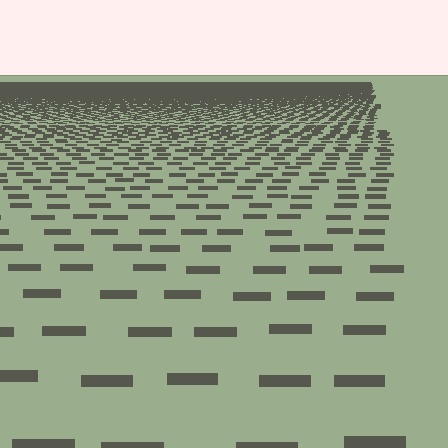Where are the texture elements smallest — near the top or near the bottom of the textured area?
Near the top.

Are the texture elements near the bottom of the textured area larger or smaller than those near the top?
Larger. Near the bottom, elements are closer to the viewer and appear at a bigger on-screen size.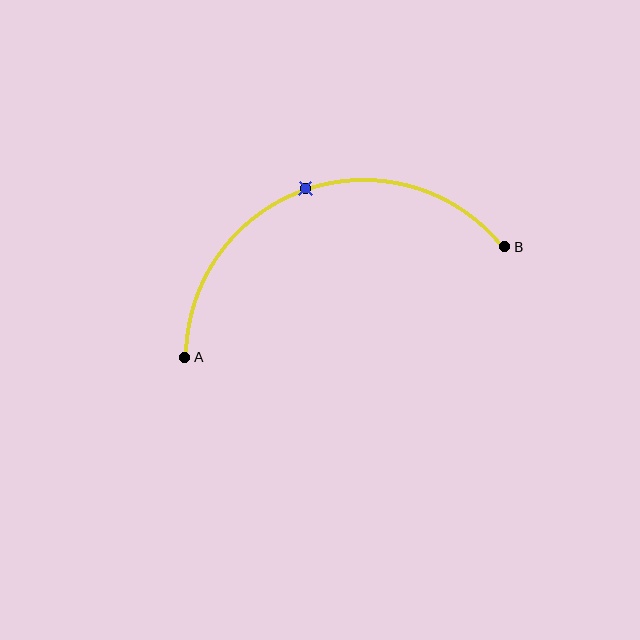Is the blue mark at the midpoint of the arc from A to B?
Yes. The blue mark lies on the arc at equal arc-length from both A and B — it is the arc midpoint.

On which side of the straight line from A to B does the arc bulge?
The arc bulges above the straight line connecting A and B.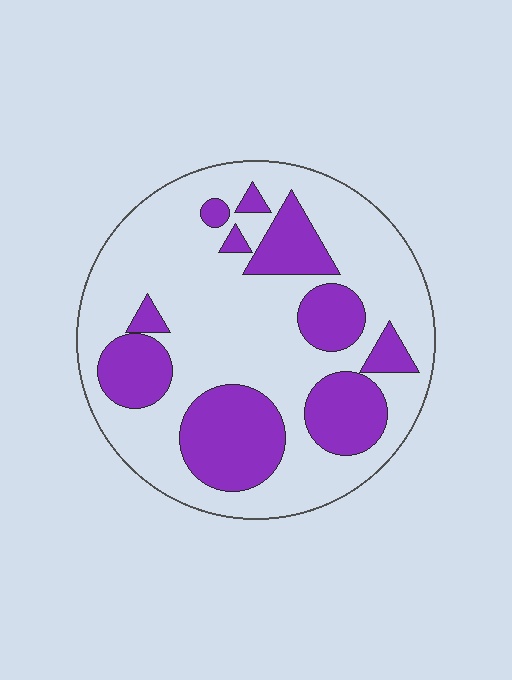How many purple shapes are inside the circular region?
10.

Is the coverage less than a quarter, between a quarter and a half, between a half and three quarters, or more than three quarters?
Between a quarter and a half.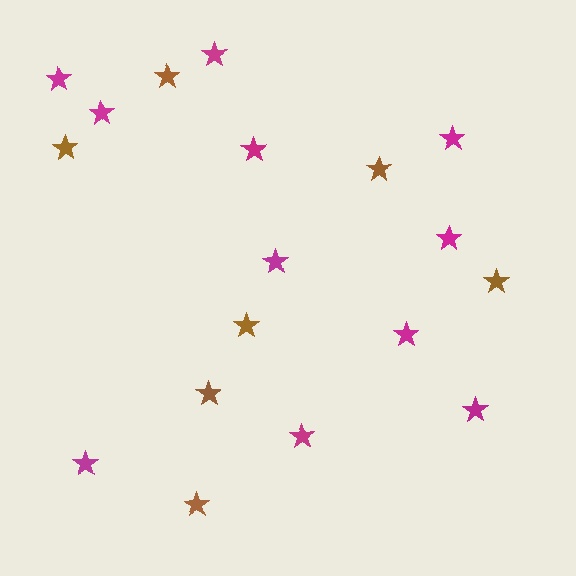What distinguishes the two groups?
There are 2 groups: one group of brown stars (7) and one group of magenta stars (11).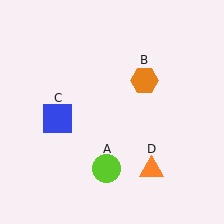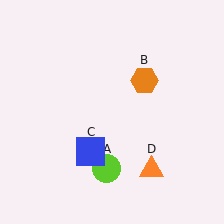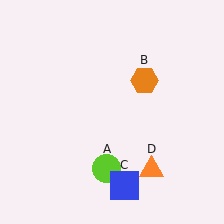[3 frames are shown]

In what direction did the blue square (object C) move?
The blue square (object C) moved down and to the right.